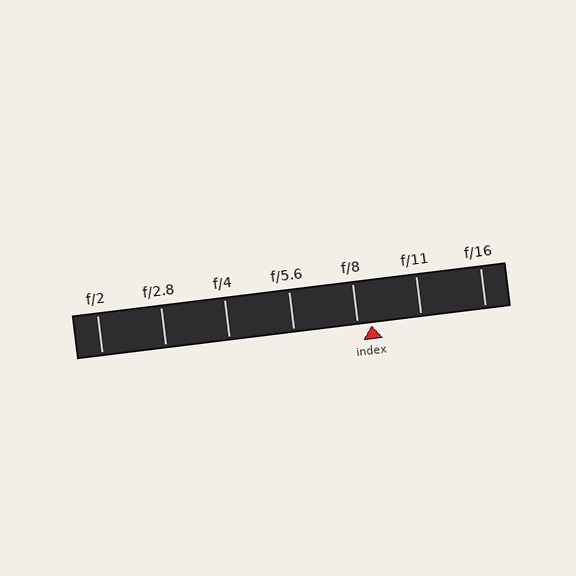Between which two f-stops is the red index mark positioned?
The index mark is between f/8 and f/11.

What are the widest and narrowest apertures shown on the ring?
The widest aperture shown is f/2 and the narrowest is f/16.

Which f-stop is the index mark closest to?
The index mark is closest to f/8.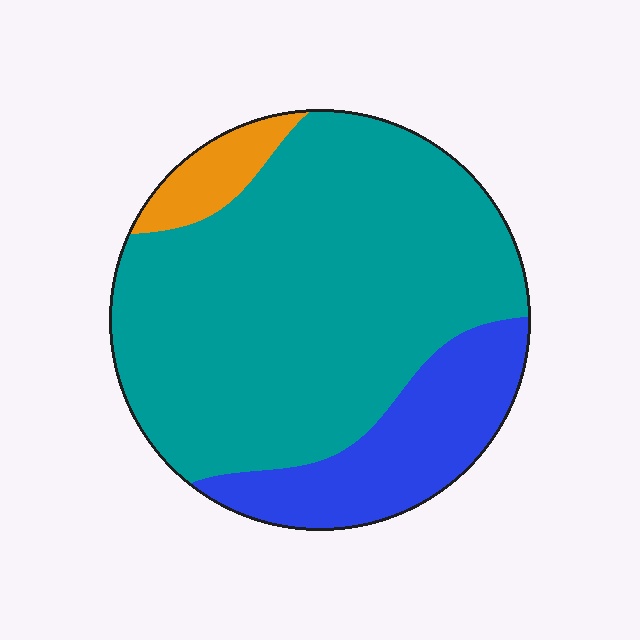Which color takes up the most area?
Teal, at roughly 75%.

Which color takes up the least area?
Orange, at roughly 5%.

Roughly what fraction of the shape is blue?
Blue takes up about one fifth (1/5) of the shape.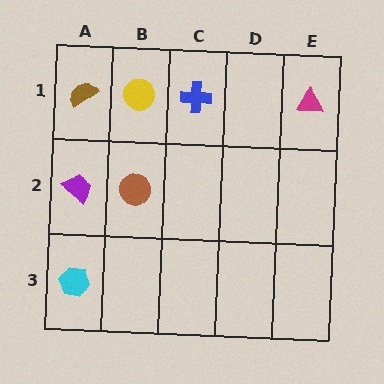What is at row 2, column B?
A brown circle.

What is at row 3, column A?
A cyan hexagon.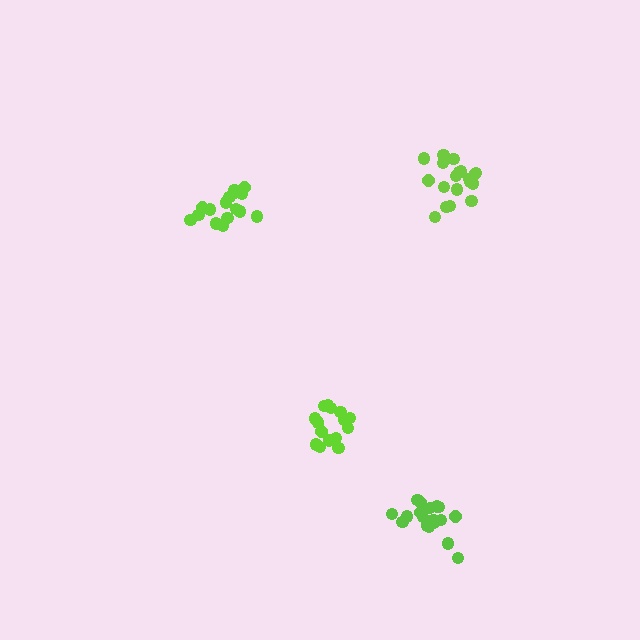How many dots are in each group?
Group 1: 17 dots, Group 2: 19 dots, Group 3: 15 dots, Group 4: 20 dots (71 total).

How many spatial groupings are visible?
There are 4 spatial groupings.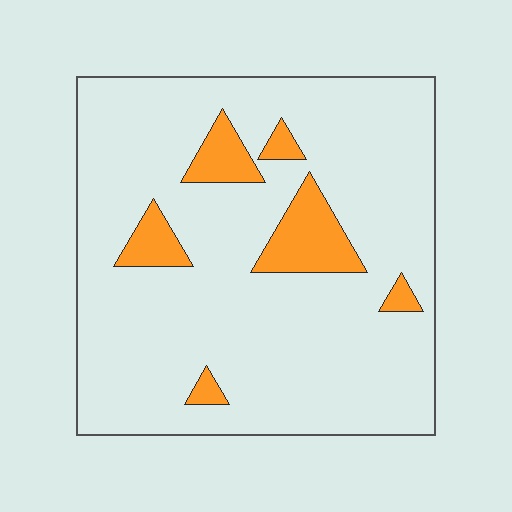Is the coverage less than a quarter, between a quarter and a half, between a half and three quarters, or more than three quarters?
Less than a quarter.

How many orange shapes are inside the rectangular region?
6.